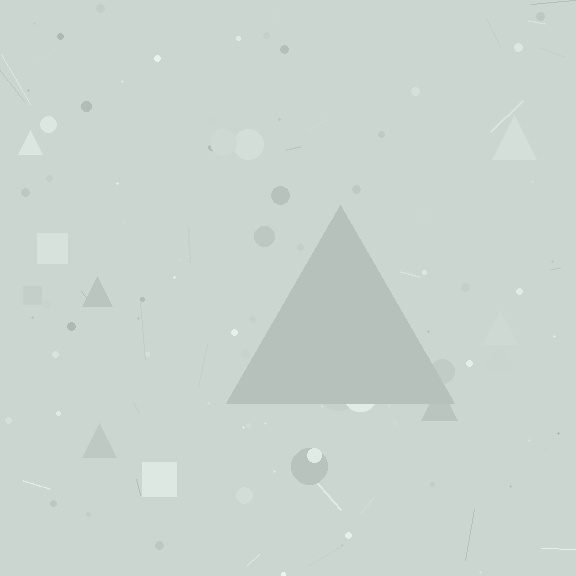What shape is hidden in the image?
A triangle is hidden in the image.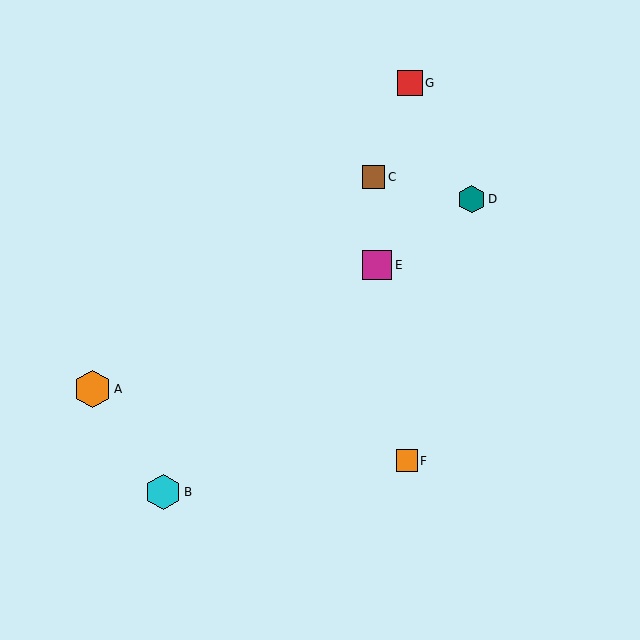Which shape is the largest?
The orange hexagon (labeled A) is the largest.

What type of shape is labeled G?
Shape G is a red square.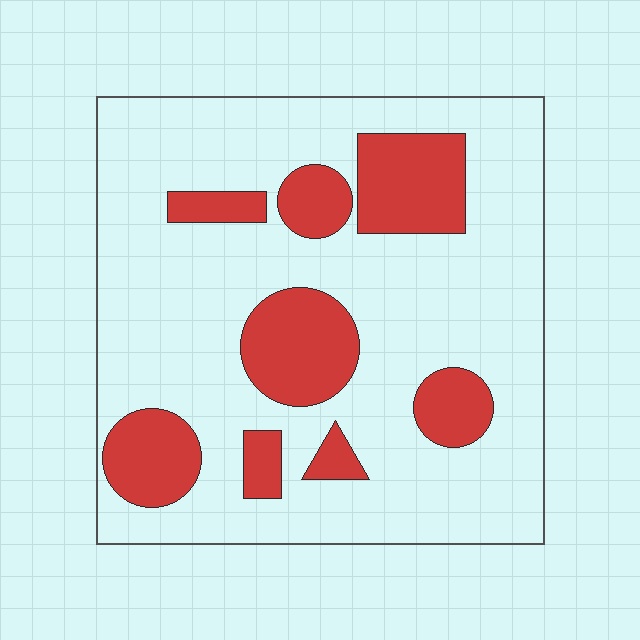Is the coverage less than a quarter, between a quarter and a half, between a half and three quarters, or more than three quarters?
Less than a quarter.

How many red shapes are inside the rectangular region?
8.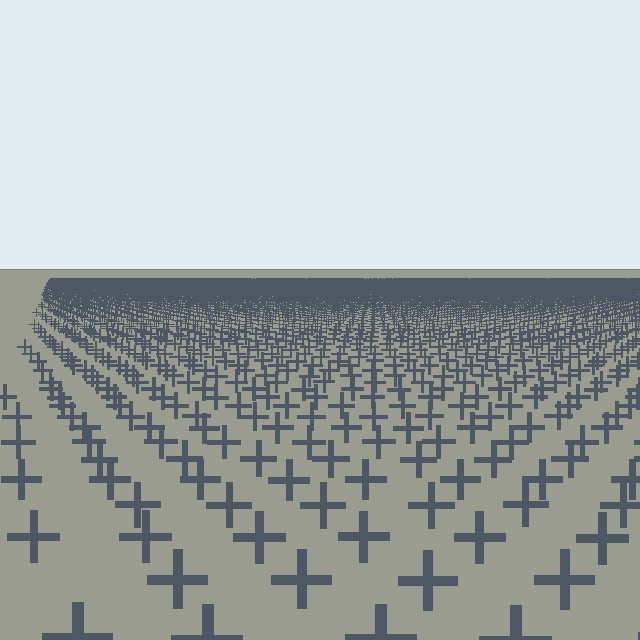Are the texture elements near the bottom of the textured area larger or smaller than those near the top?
Larger. Near the bottom, elements are closer to the viewer and appear at a bigger on-screen size.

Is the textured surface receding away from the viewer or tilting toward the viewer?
The surface is receding away from the viewer. Texture elements get smaller and denser toward the top.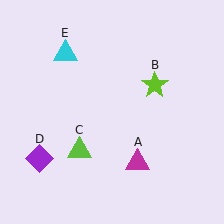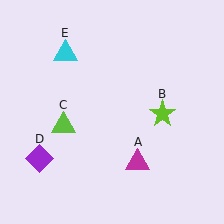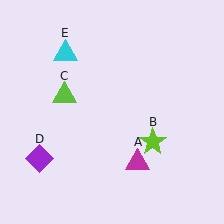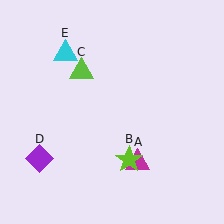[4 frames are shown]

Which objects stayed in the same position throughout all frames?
Magenta triangle (object A) and purple diamond (object D) and cyan triangle (object E) remained stationary.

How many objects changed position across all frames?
2 objects changed position: lime star (object B), lime triangle (object C).